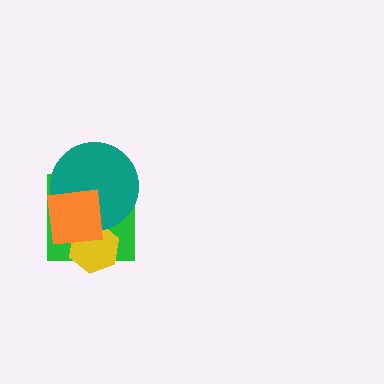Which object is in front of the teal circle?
The orange square is in front of the teal circle.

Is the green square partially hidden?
Yes, it is partially covered by another shape.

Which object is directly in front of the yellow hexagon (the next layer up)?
The teal circle is directly in front of the yellow hexagon.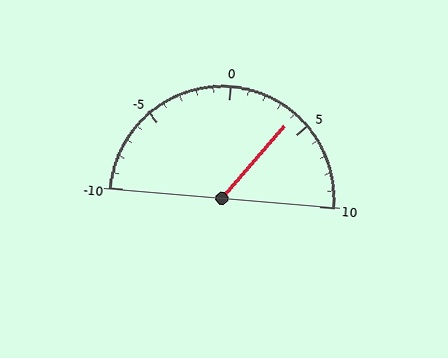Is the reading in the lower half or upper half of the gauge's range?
The reading is in the upper half of the range (-10 to 10).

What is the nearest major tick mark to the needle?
The nearest major tick mark is 5.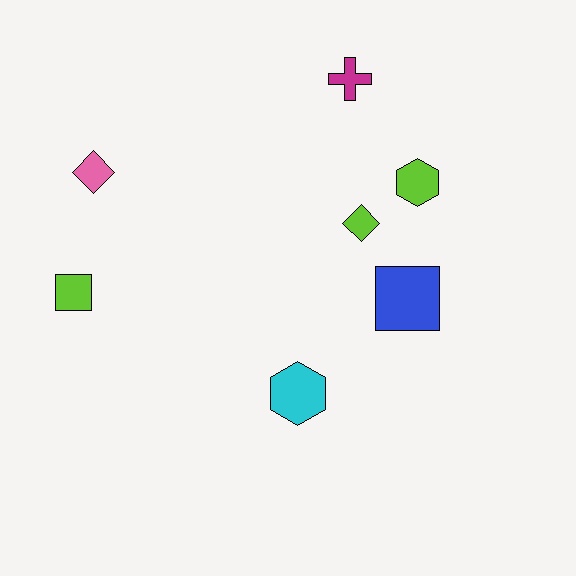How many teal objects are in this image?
There are no teal objects.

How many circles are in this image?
There are no circles.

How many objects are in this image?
There are 7 objects.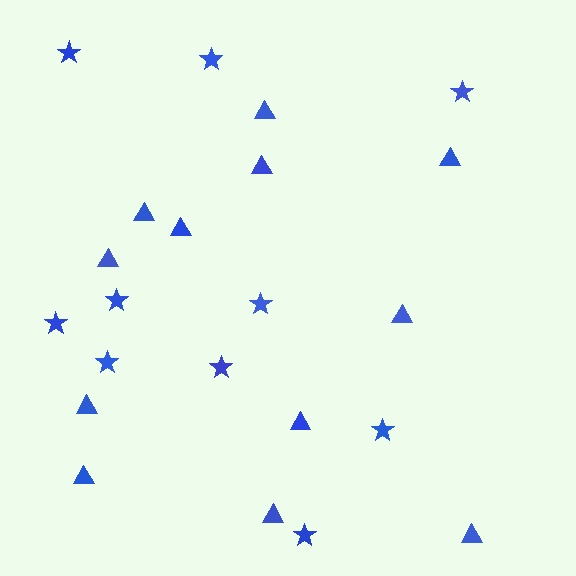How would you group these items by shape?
There are 2 groups: one group of triangles (12) and one group of stars (10).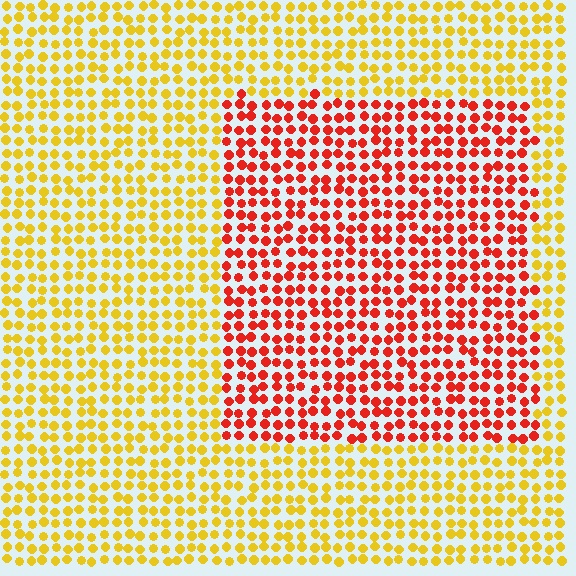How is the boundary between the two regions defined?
The boundary is defined purely by a slight shift in hue (about 49 degrees). Spacing, size, and orientation are identical on both sides.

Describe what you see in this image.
The image is filled with small yellow elements in a uniform arrangement. A rectangle-shaped region is visible where the elements are tinted to a slightly different hue, forming a subtle color boundary.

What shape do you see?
I see a rectangle.